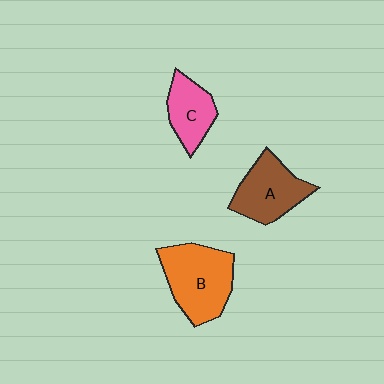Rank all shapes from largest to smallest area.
From largest to smallest: B (orange), A (brown), C (pink).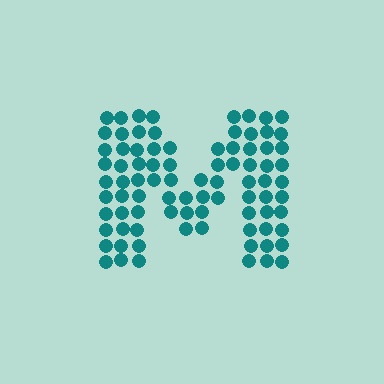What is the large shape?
The large shape is the letter M.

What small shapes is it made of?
It is made of small circles.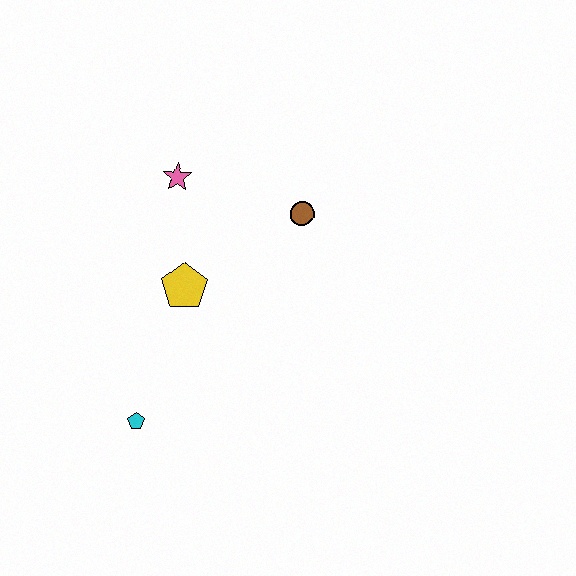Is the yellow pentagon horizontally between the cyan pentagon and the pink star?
No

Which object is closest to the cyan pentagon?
The yellow pentagon is closest to the cyan pentagon.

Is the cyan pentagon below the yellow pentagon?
Yes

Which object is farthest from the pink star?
The cyan pentagon is farthest from the pink star.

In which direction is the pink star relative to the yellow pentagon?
The pink star is above the yellow pentagon.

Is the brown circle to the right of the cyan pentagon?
Yes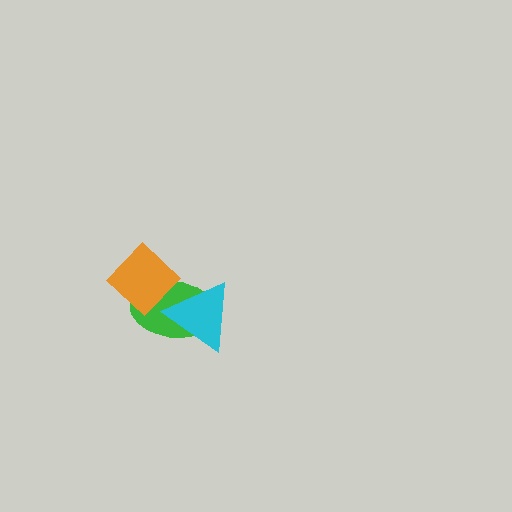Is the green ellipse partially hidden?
Yes, it is partially covered by another shape.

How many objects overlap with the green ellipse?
2 objects overlap with the green ellipse.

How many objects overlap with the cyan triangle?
2 objects overlap with the cyan triangle.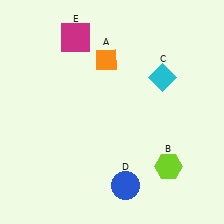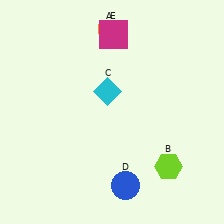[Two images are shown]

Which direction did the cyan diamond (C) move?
The cyan diamond (C) moved left.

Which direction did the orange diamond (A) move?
The orange diamond (A) moved up.